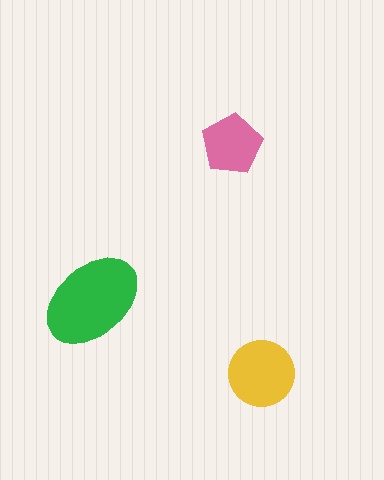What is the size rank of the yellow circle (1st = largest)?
2nd.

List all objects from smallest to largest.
The pink pentagon, the yellow circle, the green ellipse.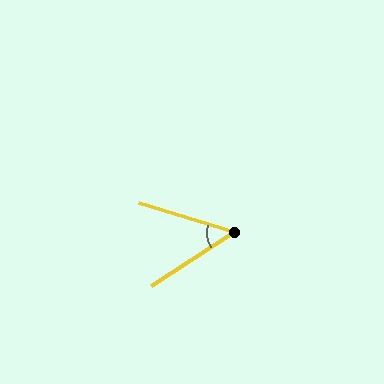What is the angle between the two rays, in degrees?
Approximately 51 degrees.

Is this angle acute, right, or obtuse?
It is acute.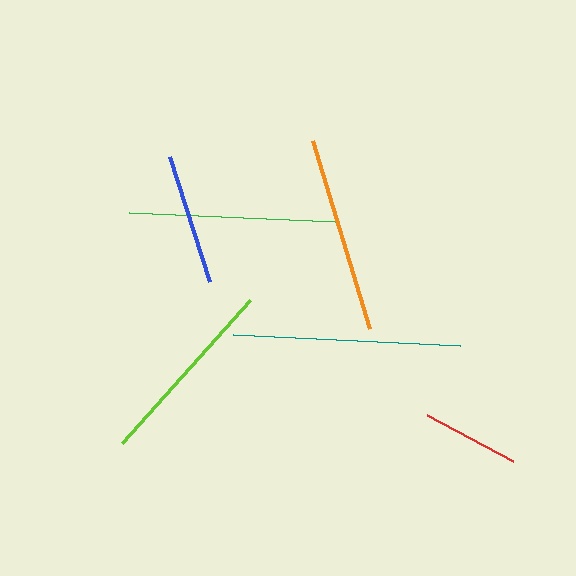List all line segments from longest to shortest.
From longest to shortest: teal, green, orange, lime, blue, red.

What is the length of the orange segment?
The orange segment is approximately 196 pixels long.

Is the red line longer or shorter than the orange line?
The orange line is longer than the red line.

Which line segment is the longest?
The teal line is the longest at approximately 226 pixels.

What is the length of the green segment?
The green segment is approximately 206 pixels long.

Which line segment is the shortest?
The red line is the shortest at approximately 98 pixels.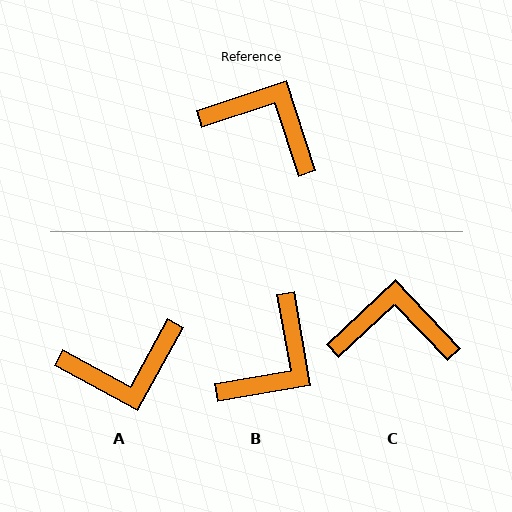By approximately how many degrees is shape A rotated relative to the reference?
Approximately 137 degrees clockwise.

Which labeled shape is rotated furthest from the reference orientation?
A, about 137 degrees away.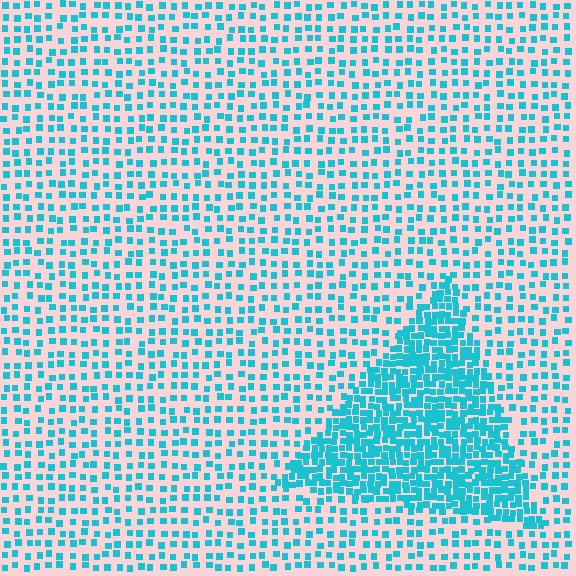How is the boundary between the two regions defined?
The boundary is defined by a change in element density (approximately 2.5x ratio). All elements are the same color, size, and shape.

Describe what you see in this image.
The image contains small cyan elements arranged at two different densities. A triangle-shaped region is visible where the elements are more densely packed than the surrounding area.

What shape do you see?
I see a triangle.